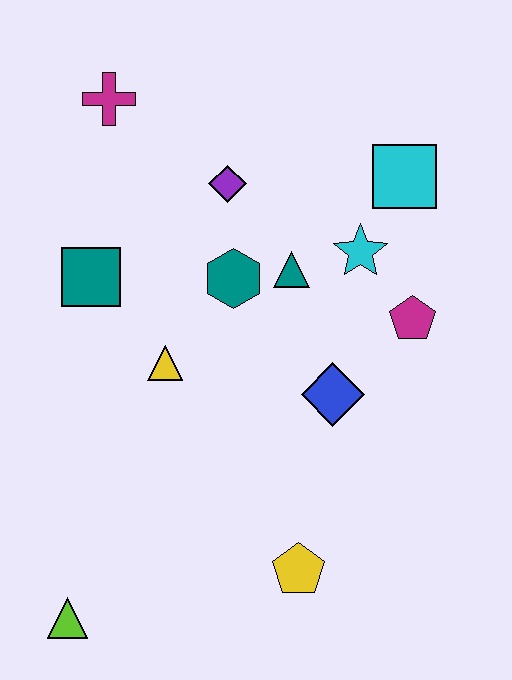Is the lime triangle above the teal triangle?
No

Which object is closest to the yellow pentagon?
The blue diamond is closest to the yellow pentagon.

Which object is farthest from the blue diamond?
The magenta cross is farthest from the blue diamond.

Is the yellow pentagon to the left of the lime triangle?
No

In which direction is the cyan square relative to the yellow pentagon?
The cyan square is above the yellow pentagon.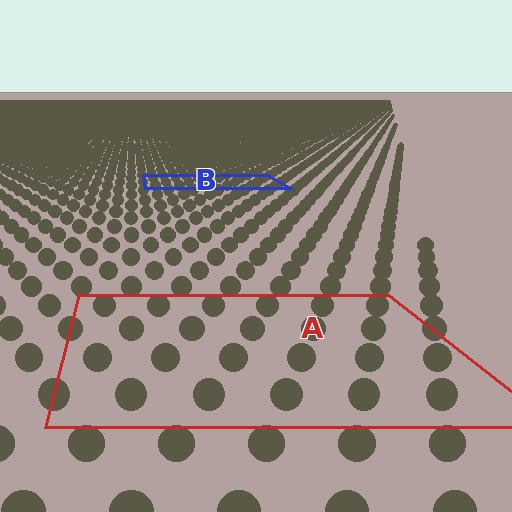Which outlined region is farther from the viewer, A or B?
Region B is farther from the viewer — the texture elements inside it appear smaller and more densely packed.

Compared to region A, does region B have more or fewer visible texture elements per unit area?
Region B has more texture elements per unit area — they are packed more densely because it is farther away.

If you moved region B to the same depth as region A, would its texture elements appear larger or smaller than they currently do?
They would appear larger. At a closer depth, the same texture elements are projected at a bigger on-screen size.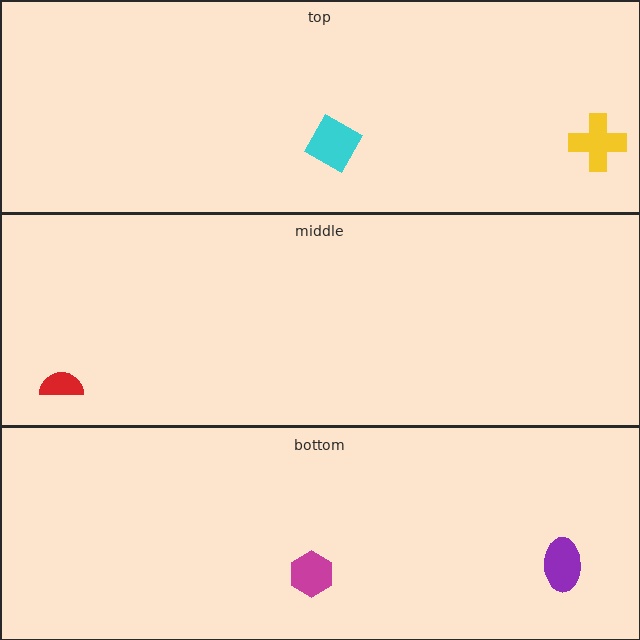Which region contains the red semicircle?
The middle region.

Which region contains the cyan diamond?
The top region.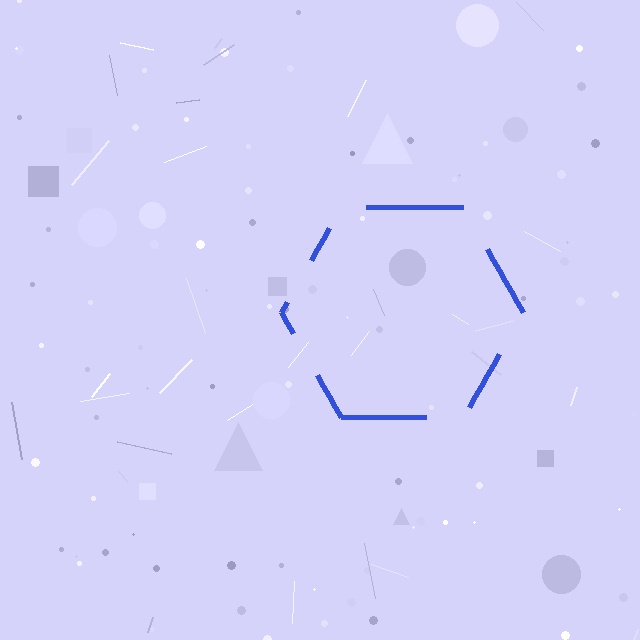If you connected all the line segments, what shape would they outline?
They would outline a hexagon.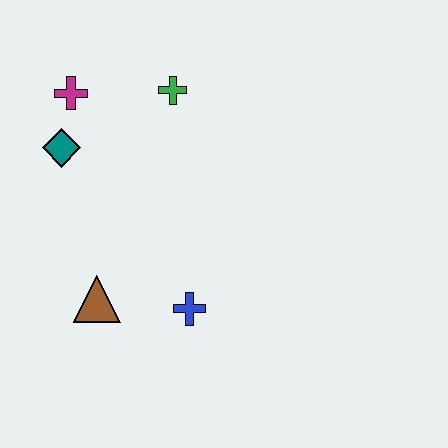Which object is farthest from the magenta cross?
The blue cross is farthest from the magenta cross.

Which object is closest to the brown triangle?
The blue cross is closest to the brown triangle.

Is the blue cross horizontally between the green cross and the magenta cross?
No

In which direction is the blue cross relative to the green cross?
The blue cross is below the green cross.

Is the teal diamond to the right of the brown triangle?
No